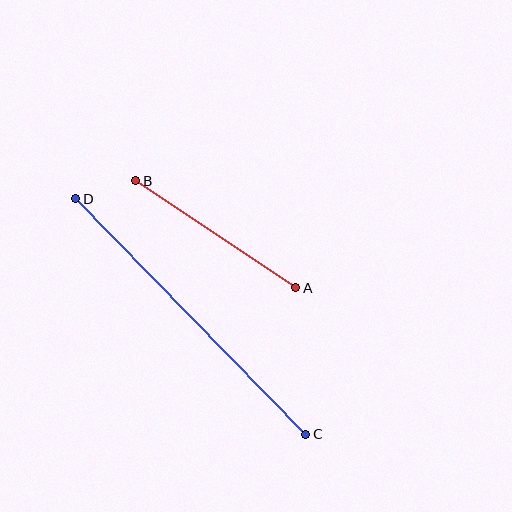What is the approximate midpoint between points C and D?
The midpoint is at approximately (191, 317) pixels.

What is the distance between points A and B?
The distance is approximately 192 pixels.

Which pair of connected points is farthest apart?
Points C and D are farthest apart.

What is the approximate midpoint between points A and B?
The midpoint is at approximately (216, 234) pixels.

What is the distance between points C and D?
The distance is approximately 329 pixels.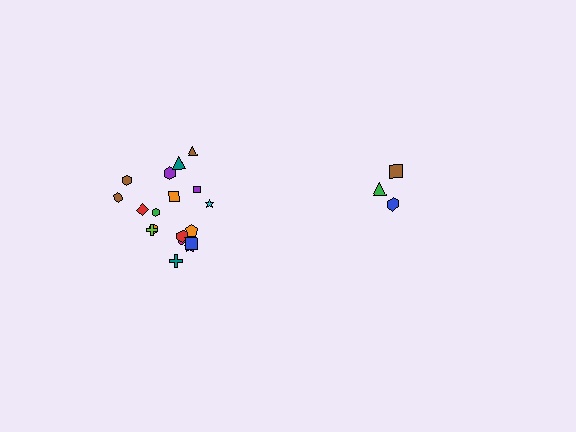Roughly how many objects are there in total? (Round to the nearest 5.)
Roughly 20 objects in total.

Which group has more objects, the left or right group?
The left group.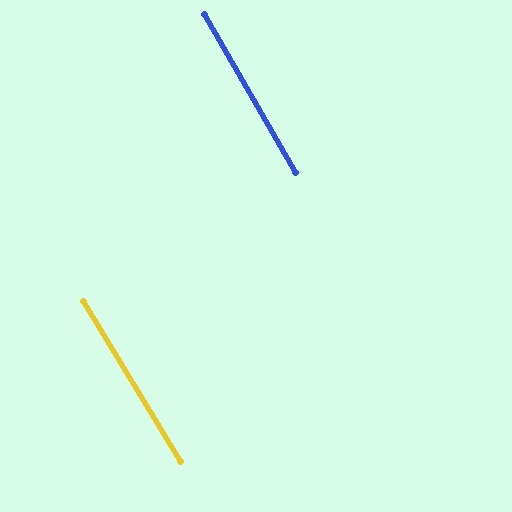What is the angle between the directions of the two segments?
Approximately 1 degree.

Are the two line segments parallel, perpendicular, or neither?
Parallel — their directions differ by only 1.2°.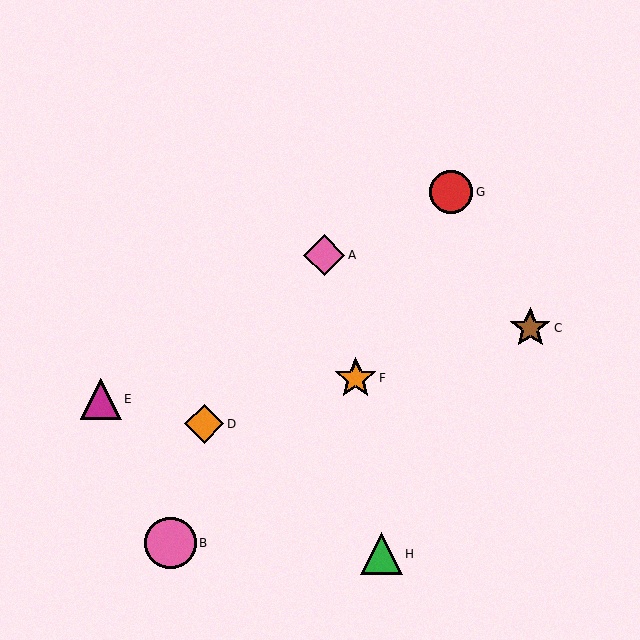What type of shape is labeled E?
Shape E is a magenta triangle.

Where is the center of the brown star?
The center of the brown star is at (530, 328).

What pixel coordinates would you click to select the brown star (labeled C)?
Click at (530, 328) to select the brown star C.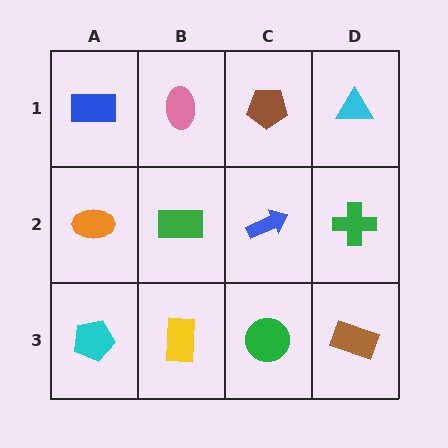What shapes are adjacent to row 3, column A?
An orange ellipse (row 2, column A), a yellow rectangle (row 3, column B).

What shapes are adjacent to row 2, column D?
A cyan triangle (row 1, column D), a brown rectangle (row 3, column D), a blue arrow (row 2, column C).